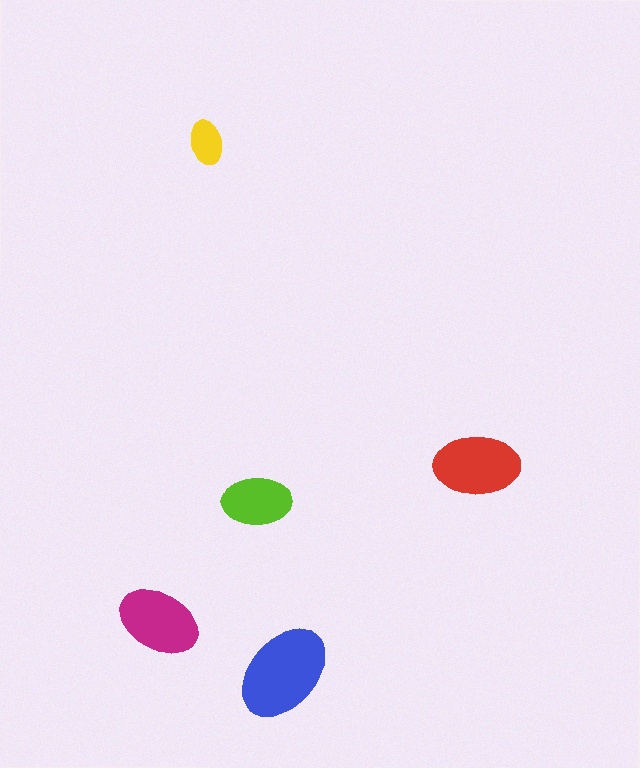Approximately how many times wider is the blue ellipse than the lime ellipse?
About 1.5 times wider.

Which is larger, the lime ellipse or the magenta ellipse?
The magenta one.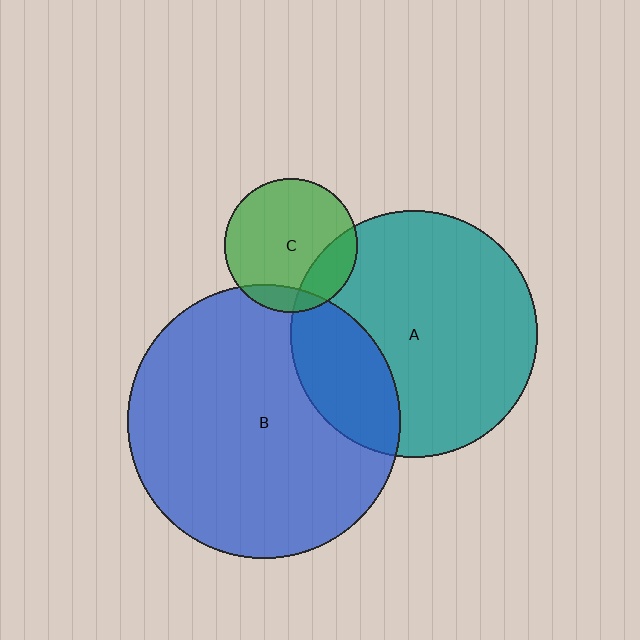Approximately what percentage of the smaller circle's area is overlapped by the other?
Approximately 10%.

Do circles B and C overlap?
Yes.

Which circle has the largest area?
Circle B (blue).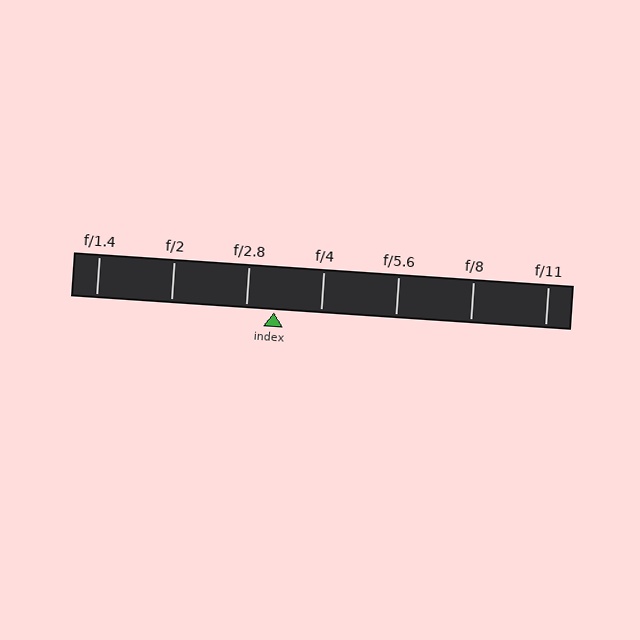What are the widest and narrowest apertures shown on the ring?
The widest aperture shown is f/1.4 and the narrowest is f/11.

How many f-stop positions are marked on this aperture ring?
There are 7 f-stop positions marked.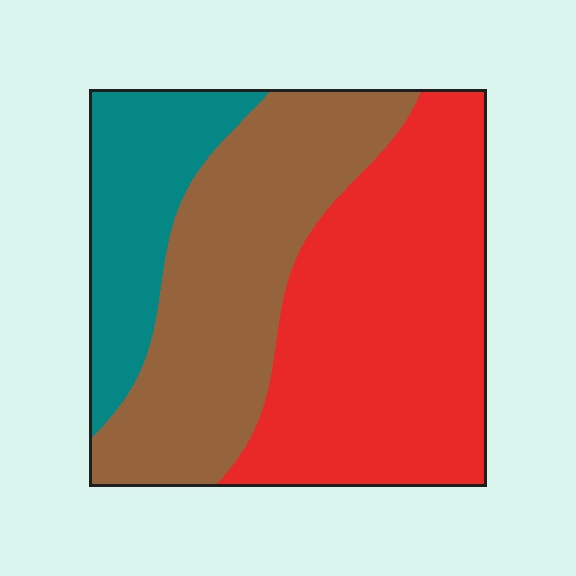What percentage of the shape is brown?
Brown covers 36% of the shape.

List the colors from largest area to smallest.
From largest to smallest: red, brown, teal.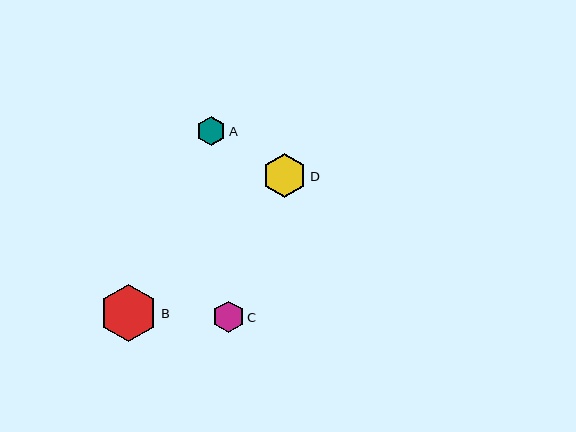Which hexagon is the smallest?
Hexagon A is the smallest with a size of approximately 29 pixels.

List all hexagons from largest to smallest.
From largest to smallest: B, D, C, A.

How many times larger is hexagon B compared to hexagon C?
Hexagon B is approximately 1.8 times the size of hexagon C.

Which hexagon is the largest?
Hexagon B is the largest with a size of approximately 57 pixels.